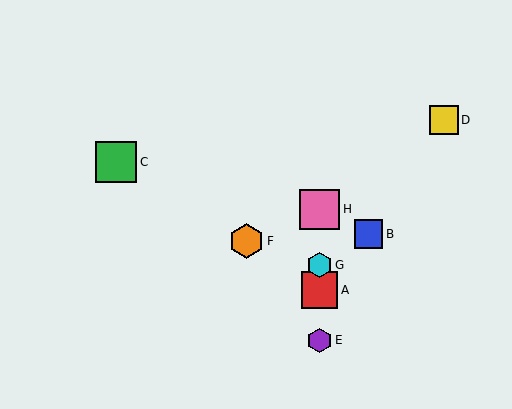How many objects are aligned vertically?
4 objects (A, E, G, H) are aligned vertically.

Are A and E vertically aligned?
Yes, both are at x≈320.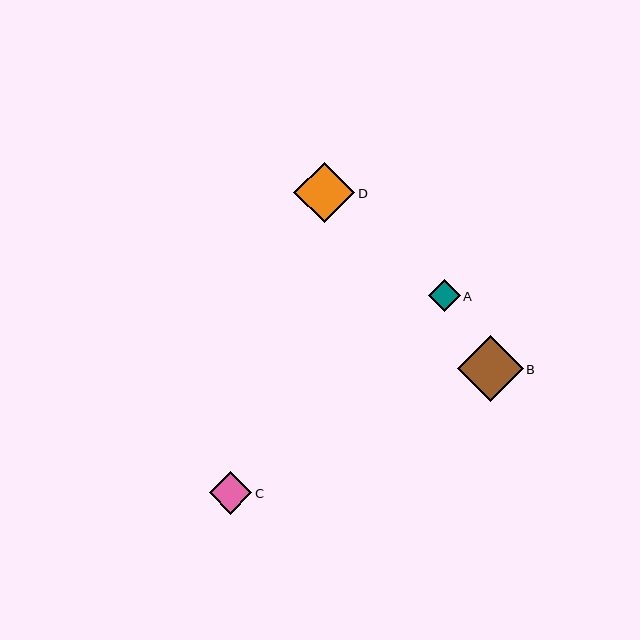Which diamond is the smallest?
Diamond A is the smallest with a size of approximately 32 pixels.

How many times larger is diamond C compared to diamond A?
Diamond C is approximately 1.3 times the size of diamond A.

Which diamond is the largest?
Diamond B is the largest with a size of approximately 66 pixels.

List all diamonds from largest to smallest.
From largest to smallest: B, D, C, A.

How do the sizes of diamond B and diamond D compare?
Diamond B and diamond D are approximately the same size.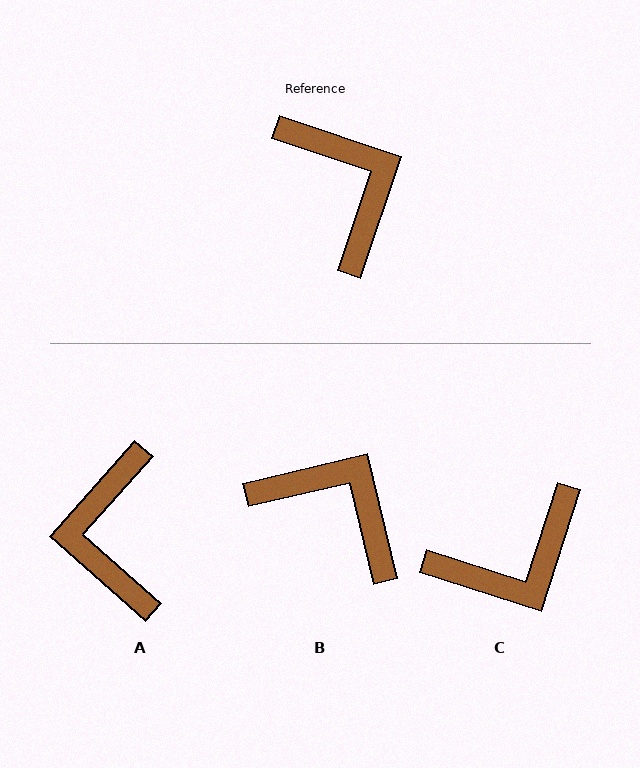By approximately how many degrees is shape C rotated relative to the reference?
Approximately 89 degrees clockwise.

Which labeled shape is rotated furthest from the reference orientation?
A, about 157 degrees away.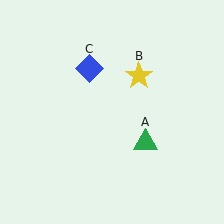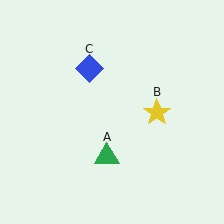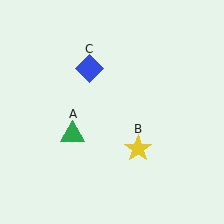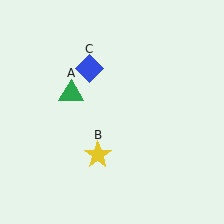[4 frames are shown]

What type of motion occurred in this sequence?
The green triangle (object A), yellow star (object B) rotated clockwise around the center of the scene.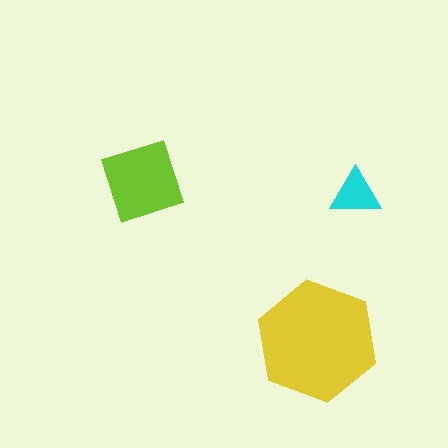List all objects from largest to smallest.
The yellow hexagon, the lime diamond, the cyan triangle.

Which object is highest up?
The lime diamond is topmost.